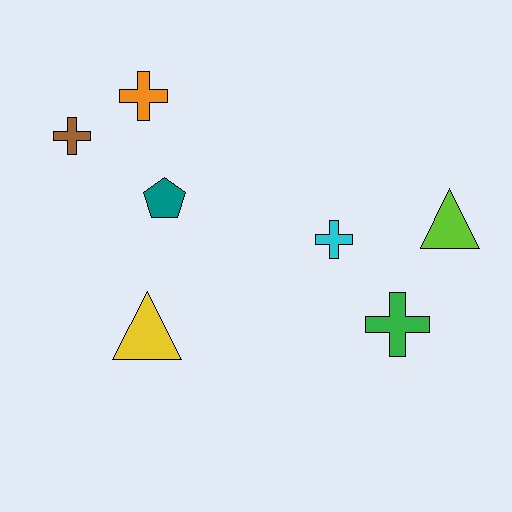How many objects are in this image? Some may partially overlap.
There are 7 objects.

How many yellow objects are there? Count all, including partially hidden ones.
There is 1 yellow object.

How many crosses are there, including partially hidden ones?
There are 4 crosses.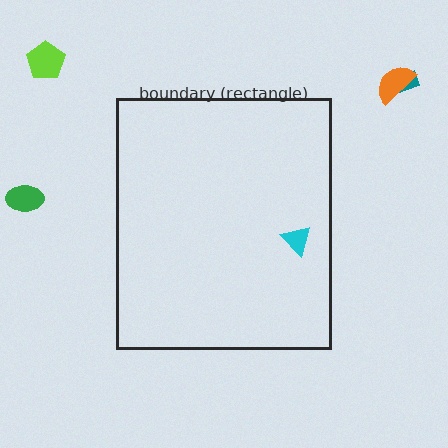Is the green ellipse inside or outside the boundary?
Outside.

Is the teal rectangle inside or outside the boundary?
Outside.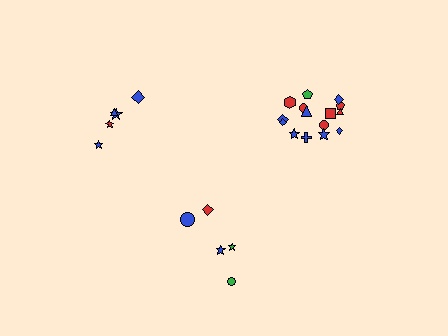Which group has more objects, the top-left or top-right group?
The top-right group.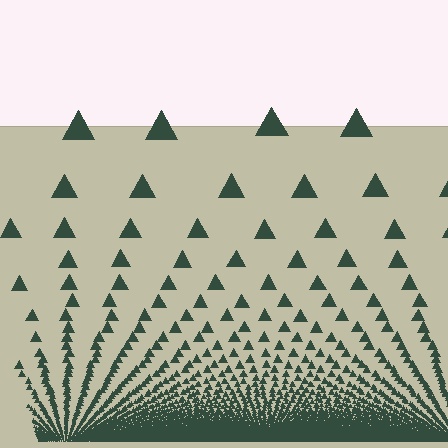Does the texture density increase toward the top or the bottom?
Density increases toward the bottom.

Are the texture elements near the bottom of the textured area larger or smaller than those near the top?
Smaller. The gradient is inverted — elements near the bottom are smaller and denser.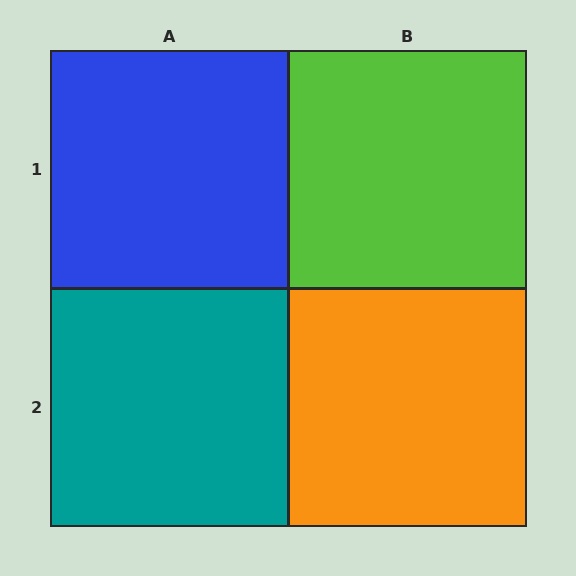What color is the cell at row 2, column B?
Orange.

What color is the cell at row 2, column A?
Teal.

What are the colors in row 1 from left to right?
Blue, lime.